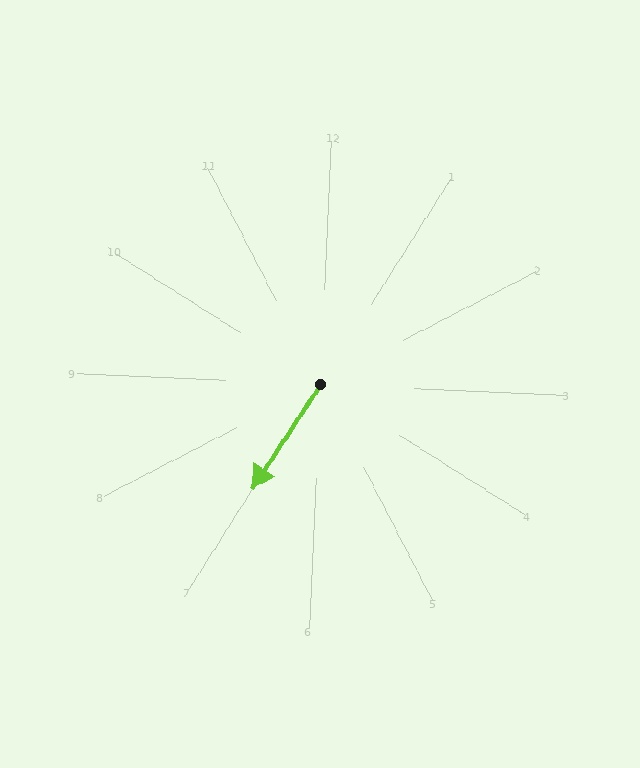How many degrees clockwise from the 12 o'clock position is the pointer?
Approximately 211 degrees.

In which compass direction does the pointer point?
Southwest.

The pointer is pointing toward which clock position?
Roughly 7 o'clock.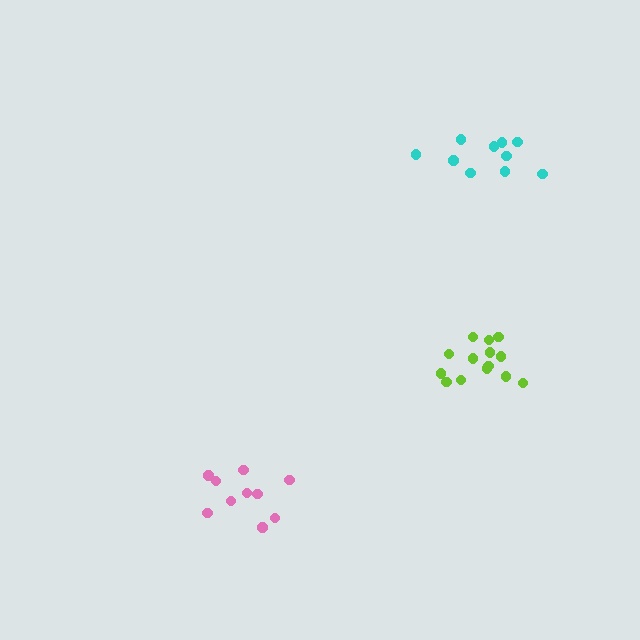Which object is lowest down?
The pink cluster is bottommost.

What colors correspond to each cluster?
The clusters are colored: lime, pink, cyan.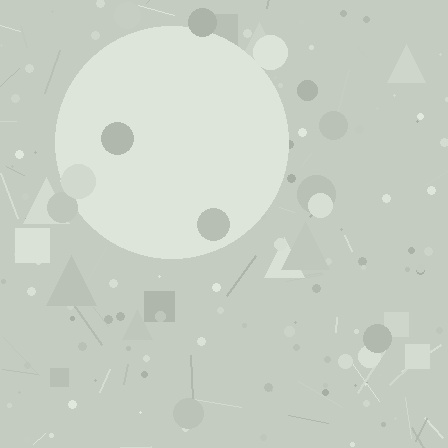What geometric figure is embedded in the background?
A circle is embedded in the background.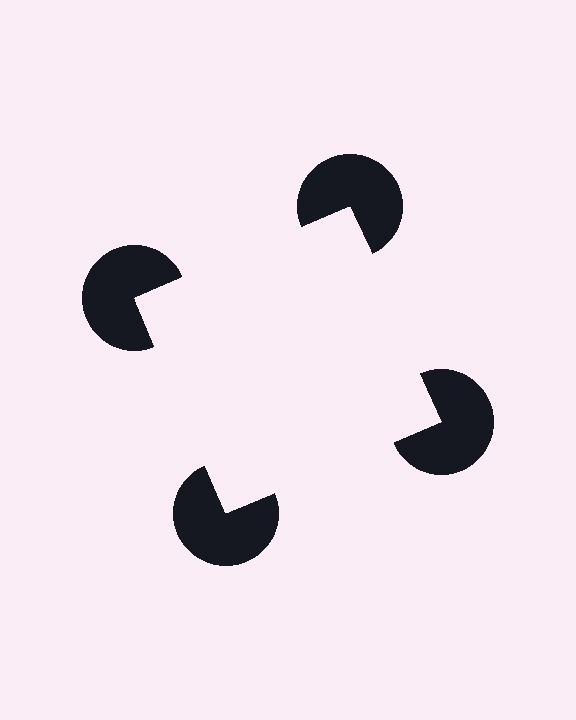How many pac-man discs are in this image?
There are 4 — one at each vertex of the illusory square.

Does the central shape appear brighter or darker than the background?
It typically appears slightly brighter than the background, even though no actual brightness change is drawn.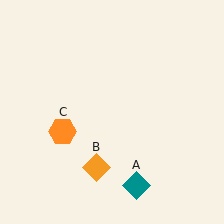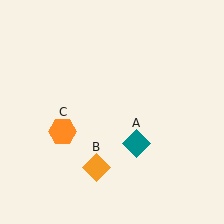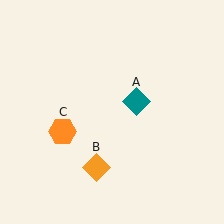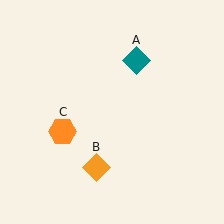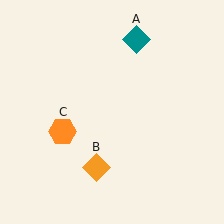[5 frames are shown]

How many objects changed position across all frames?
1 object changed position: teal diamond (object A).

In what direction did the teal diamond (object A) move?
The teal diamond (object A) moved up.